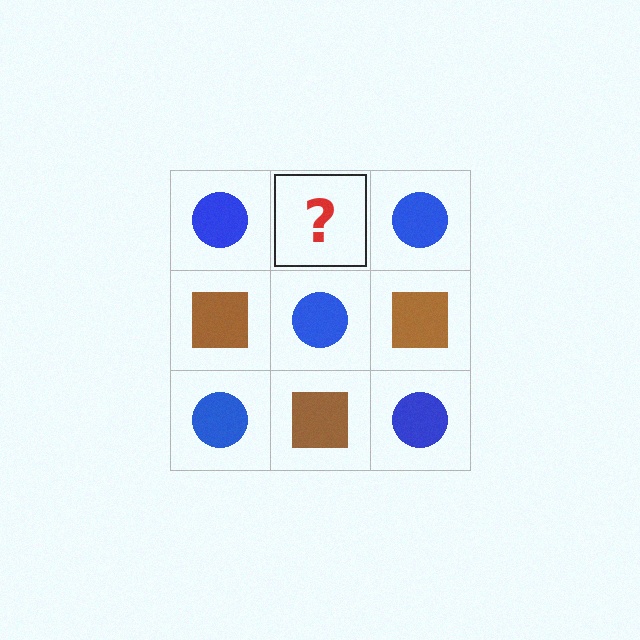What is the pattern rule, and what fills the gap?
The rule is that it alternates blue circle and brown square in a checkerboard pattern. The gap should be filled with a brown square.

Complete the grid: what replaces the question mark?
The question mark should be replaced with a brown square.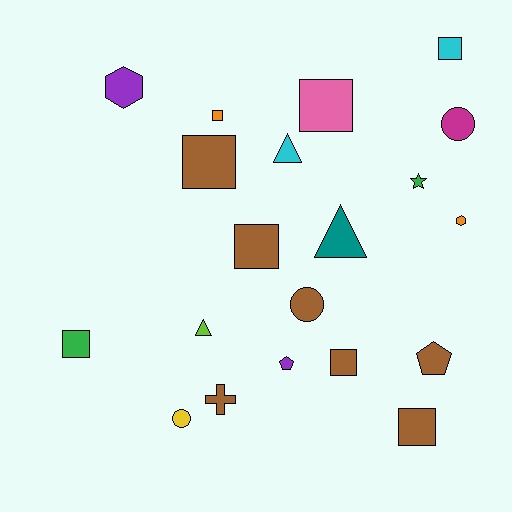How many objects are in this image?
There are 20 objects.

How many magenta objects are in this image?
There is 1 magenta object.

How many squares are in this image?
There are 8 squares.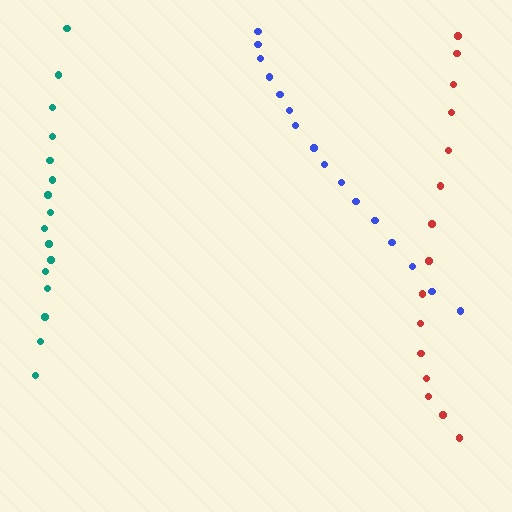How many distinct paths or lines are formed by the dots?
There are 3 distinct paths.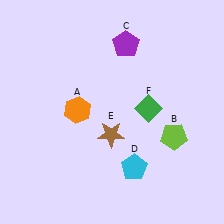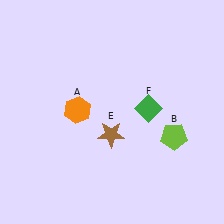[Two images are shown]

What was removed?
The cyan pentagon (D), the purple pentagon (C) were removed in Image 2.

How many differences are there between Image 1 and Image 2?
There are 2 differences between the two images.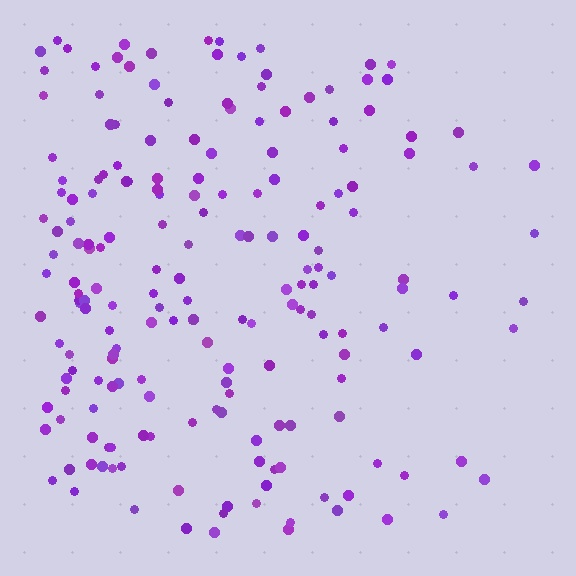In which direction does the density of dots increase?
From right to left, with the left side densest.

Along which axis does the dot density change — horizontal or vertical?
Horizontal.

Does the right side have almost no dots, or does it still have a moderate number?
Still a moderate number, just noticeably fewer than the left.